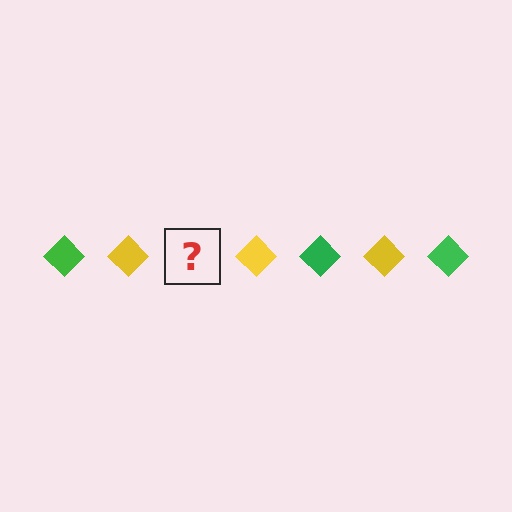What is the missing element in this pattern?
The missing element is a green diamond.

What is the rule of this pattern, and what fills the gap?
The rule is that the pattern cycles through green, yellow diamonds. The gap should be filled with a green diamond.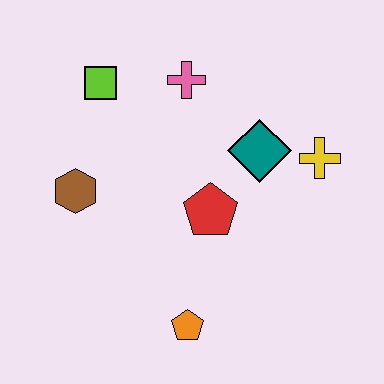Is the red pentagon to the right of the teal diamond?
No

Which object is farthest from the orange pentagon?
The lime square is farthest from the orange pentagon.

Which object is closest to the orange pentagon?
The red pentagon is closest to the orange pentagon.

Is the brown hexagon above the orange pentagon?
Yes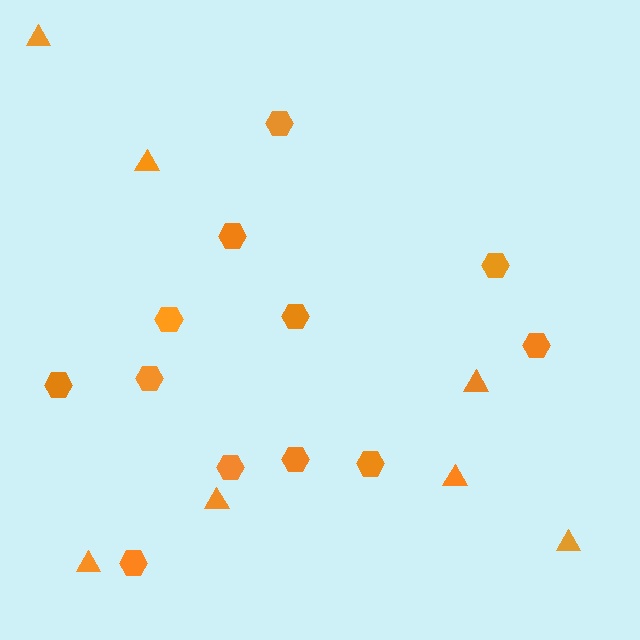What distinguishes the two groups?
There are 2 groups: one group of hexagons (12) and one group of triangles (7).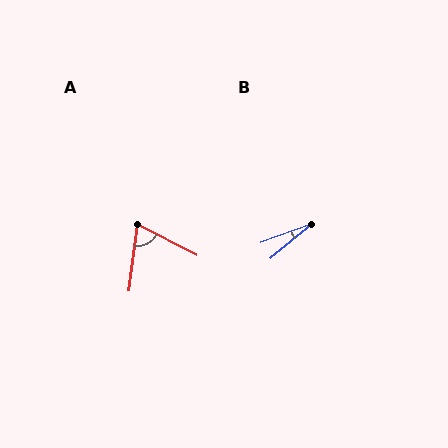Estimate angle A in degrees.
Approximately 70 degrees.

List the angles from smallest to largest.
B (19°), A (70°).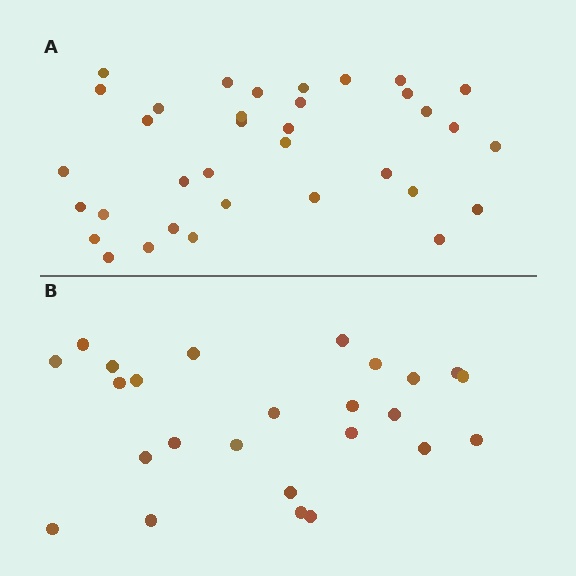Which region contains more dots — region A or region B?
Region A (the top region) has more dots.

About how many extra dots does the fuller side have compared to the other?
Region A has roughly 10 or so more dots than region B.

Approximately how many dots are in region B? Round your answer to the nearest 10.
About 20 dots. (The exact count is 25, which rounds to 20.)